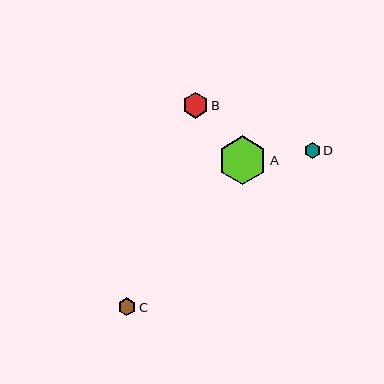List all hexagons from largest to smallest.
From largest to smallest: A, B, C, D.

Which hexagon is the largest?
Hexagon A is the largest with a size of approximately 49 pixels.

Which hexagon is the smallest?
Hexagon D is the smallest with a size of approximately 16 pixels.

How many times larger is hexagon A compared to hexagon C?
Hexagon A is approximately 2.7 times the size of hexagon C.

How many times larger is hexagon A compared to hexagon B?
Hexagon A is approximately 1.9 times the size of hexagon B.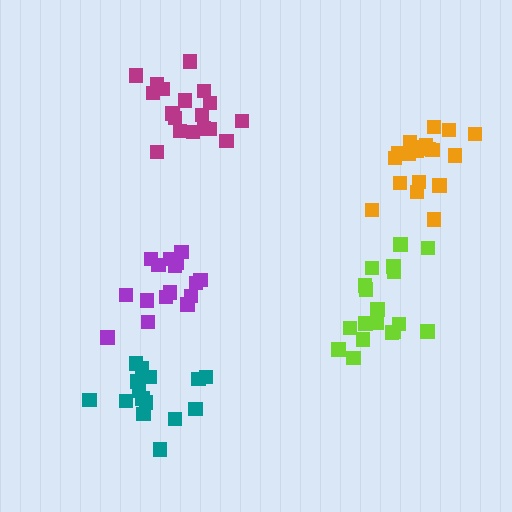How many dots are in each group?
Group 1: 16 dots, Group 2: 18 dots, Group 3: 18 dots, Group 4: 15 dots, Group 5: 19 dots (86 total).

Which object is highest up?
The magenta cluster is topmost.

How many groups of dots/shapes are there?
There are 5 groups.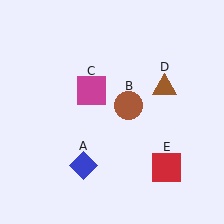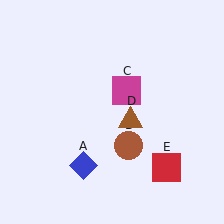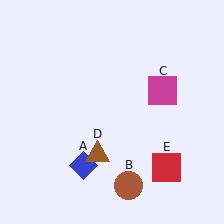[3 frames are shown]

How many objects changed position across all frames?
3 objects changed position: brown circle (object B), magenta square (object C), brown triangle (object D).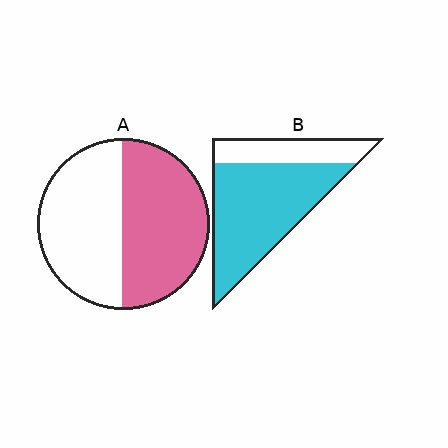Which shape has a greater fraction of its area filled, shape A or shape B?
Shape B.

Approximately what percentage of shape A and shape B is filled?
A is approximately 50% and B is approximately 75%.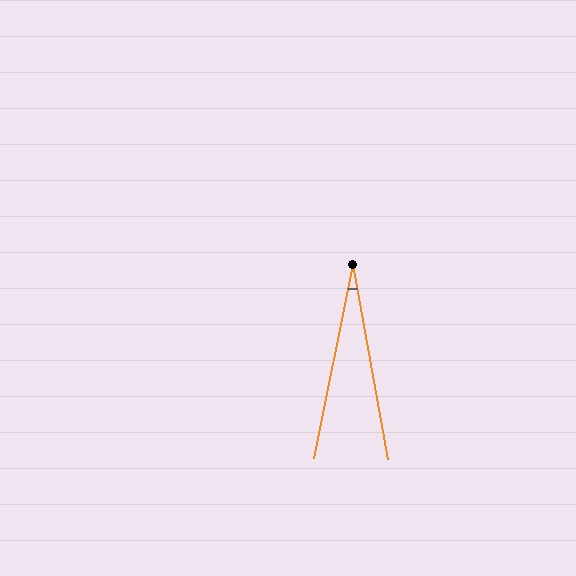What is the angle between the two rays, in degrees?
Approximately 22 degrees.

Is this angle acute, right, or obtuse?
It is acute.